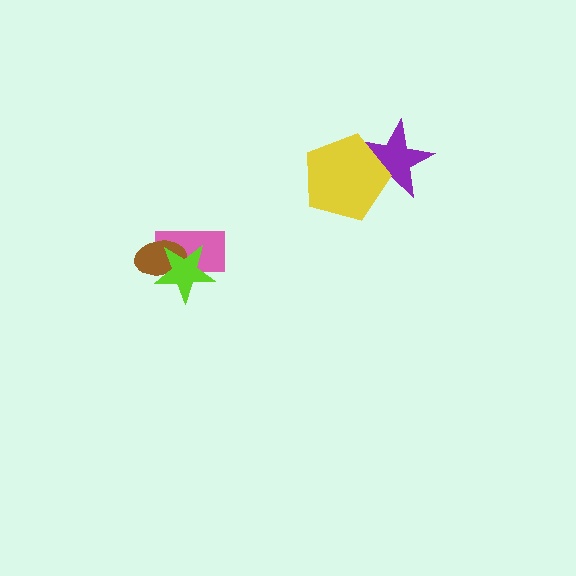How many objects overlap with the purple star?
1 object overlaps with the purple star.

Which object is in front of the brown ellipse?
The lime star is in front of the brown ellipse.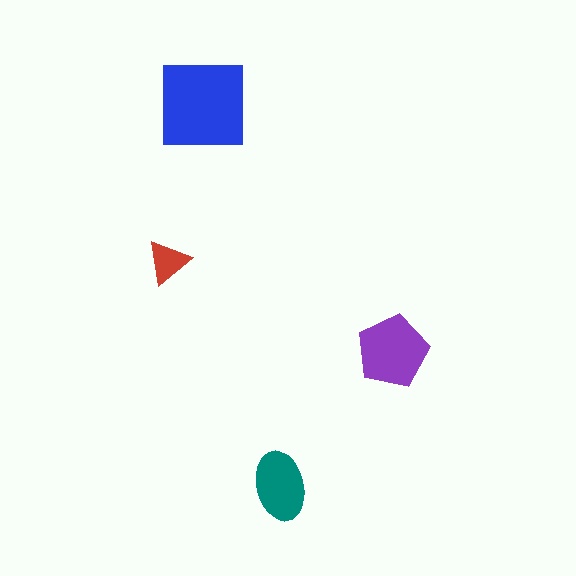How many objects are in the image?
There are 4 objects in the image.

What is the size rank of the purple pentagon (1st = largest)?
2nd.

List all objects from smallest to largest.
The red triangle, the teal ellipse, the purple pentagon, the blue square.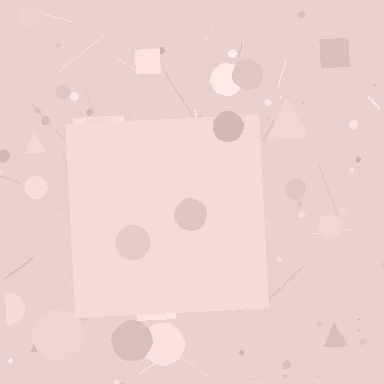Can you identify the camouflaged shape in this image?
The camouflaged shape is a square.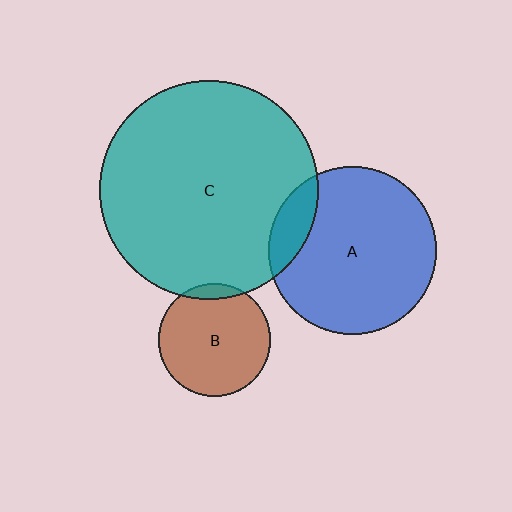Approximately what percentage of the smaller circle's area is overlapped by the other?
Approximately 5%.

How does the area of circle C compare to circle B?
Approximately 3.8 times.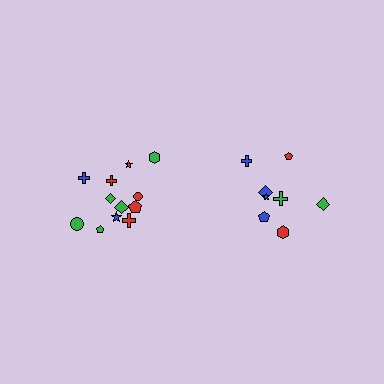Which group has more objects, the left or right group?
The left group.